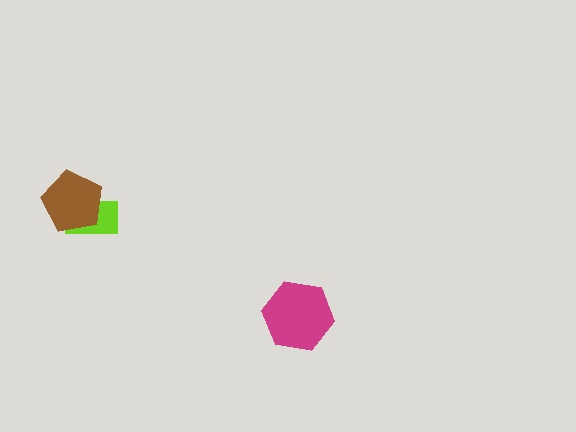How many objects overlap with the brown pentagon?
1 object overlaps with the brown pentagon.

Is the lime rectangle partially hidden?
Yes, it is partially covered by another shape.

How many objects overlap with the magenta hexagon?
0 objects overlap with the magenta hexagon.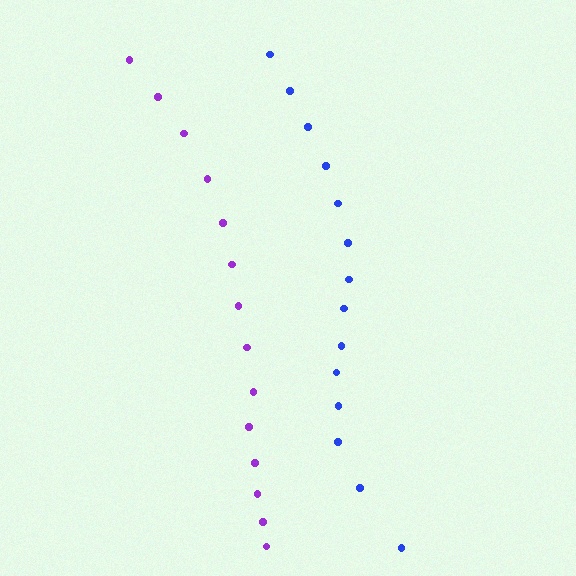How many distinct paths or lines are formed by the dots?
There are 2 distinct paths.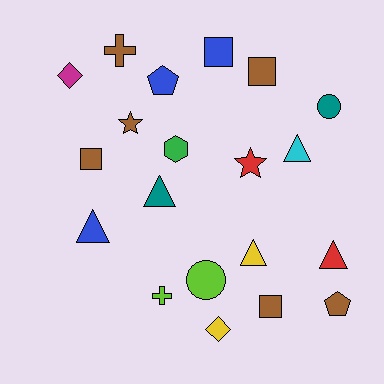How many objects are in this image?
There are 20 objects.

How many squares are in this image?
There are 4 squares.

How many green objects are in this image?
There is 1 green object.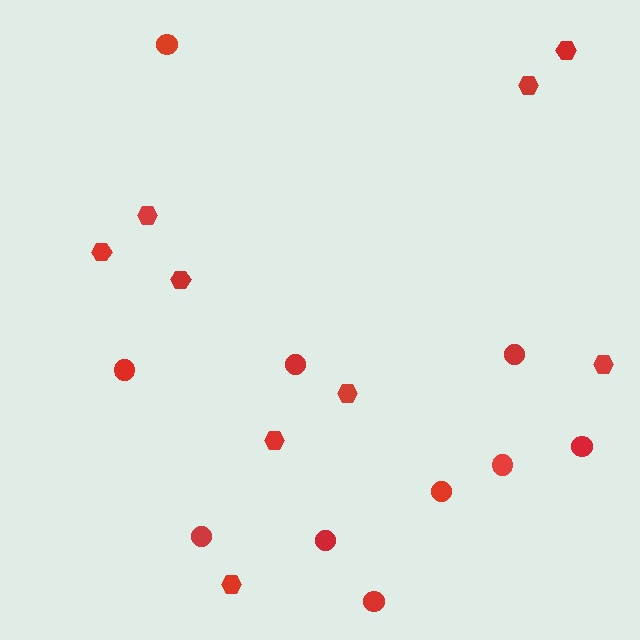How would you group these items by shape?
There are 2 groups: one group of circles (10) and one group of hexagons (9).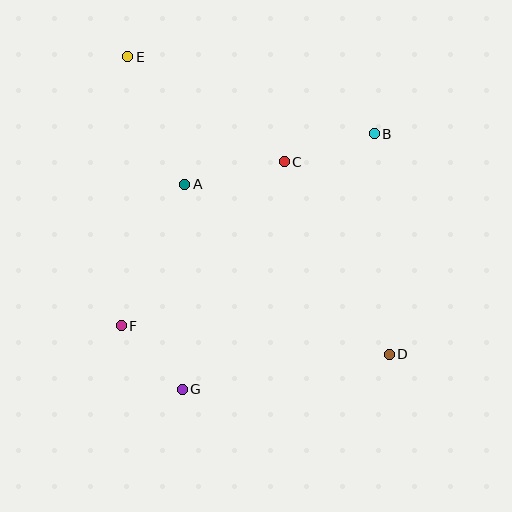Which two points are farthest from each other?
Points D and E are farthest from each other.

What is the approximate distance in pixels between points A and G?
The distance between A and G is approximately 205 pixels.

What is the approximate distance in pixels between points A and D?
The distance between A and D is approximately 266 pixels.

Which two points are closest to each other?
Points F and G are closest to each other.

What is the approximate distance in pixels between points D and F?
The distance between D and F is approximately 270 pixels.